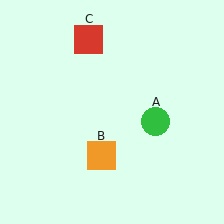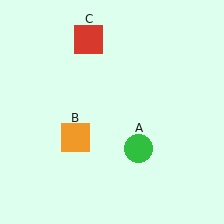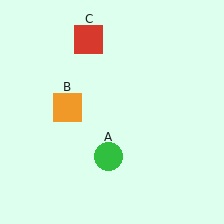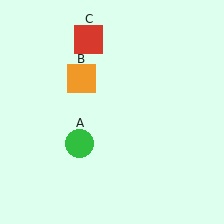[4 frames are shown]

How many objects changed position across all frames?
2 objects changed position: green circle (object A), orange square (object B).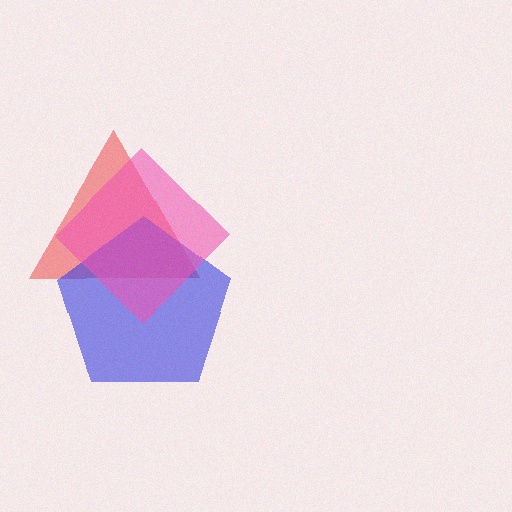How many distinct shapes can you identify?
There are 3 distinct shapes: a red triangle, a blue pentagon, a pink diamond.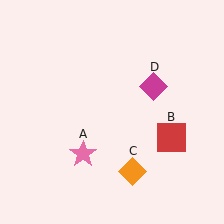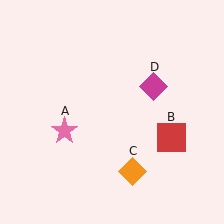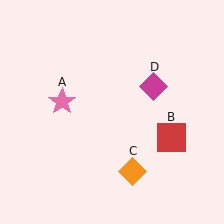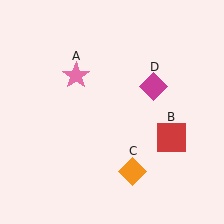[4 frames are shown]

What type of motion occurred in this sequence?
The pink star (object A) rotated clockwise around the center of the scene.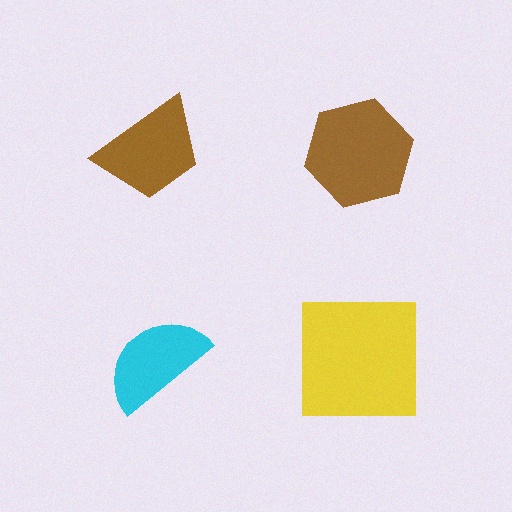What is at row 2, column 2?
A yellow square.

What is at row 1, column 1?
A brown trapezoid.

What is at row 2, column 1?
A cyan semicircle.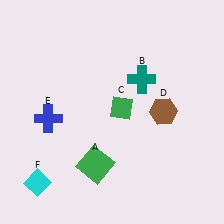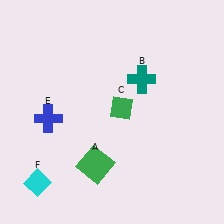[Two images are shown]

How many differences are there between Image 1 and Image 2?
There is 1 difference between the two images.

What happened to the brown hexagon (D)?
The brown hexagon (D) was removed in Image 2. It was in the top-right area of Image 1.